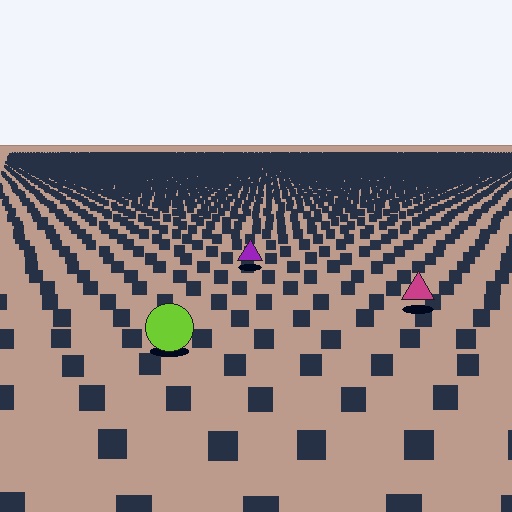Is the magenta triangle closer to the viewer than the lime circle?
No. The lime circle is closer — you can tell from the texture gradient: the ground texture is coarser near it.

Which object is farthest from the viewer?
The purple triangle is farthest from the viewer. It appears smaller and the ground texture around it is denser.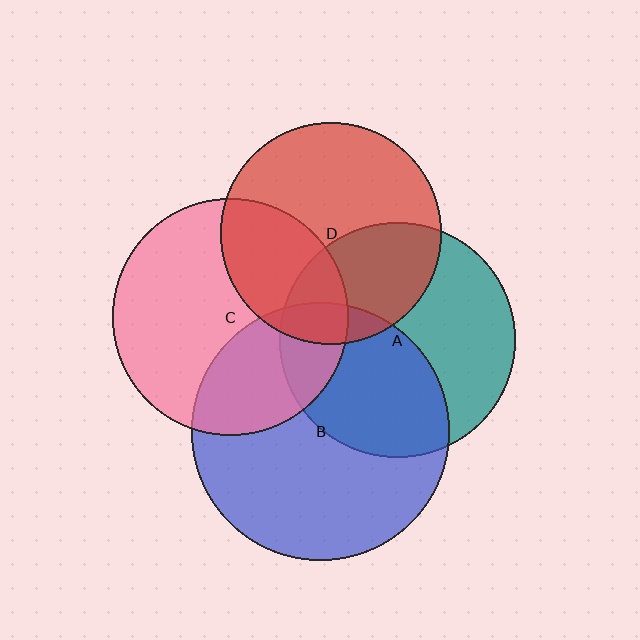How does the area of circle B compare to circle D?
Approximately 1.4 times.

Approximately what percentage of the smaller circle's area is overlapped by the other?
Approximately 10%.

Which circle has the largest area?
Circle B (blue).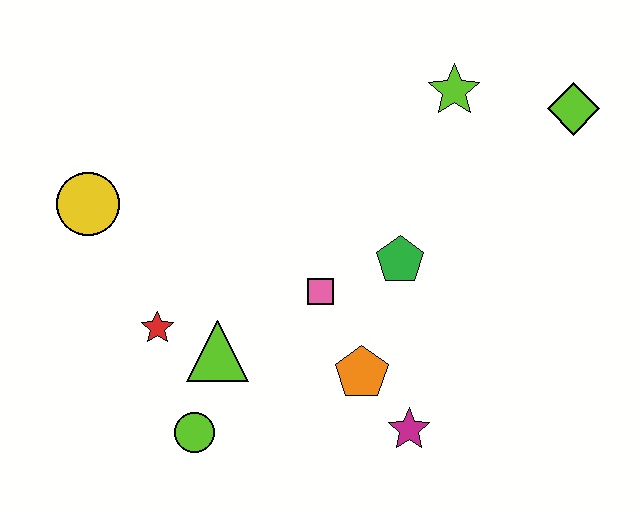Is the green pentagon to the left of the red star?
No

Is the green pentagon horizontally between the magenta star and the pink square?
Yes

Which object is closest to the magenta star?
The orange pentagon is closest to the magenta star.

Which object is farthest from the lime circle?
The lime diamond is farthest from the lime circle.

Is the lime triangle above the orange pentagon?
Yes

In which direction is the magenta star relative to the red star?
The magenta star is to the right of the red star.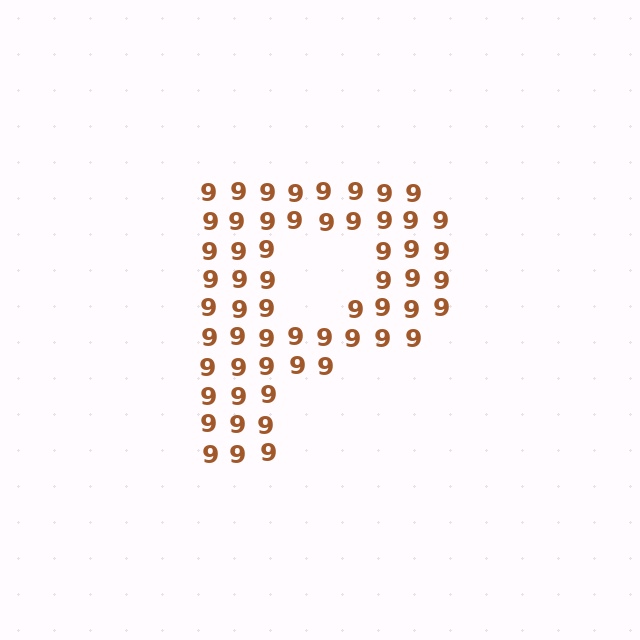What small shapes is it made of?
It is made of small digit 9's.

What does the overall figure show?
The overall figure shows the letter P.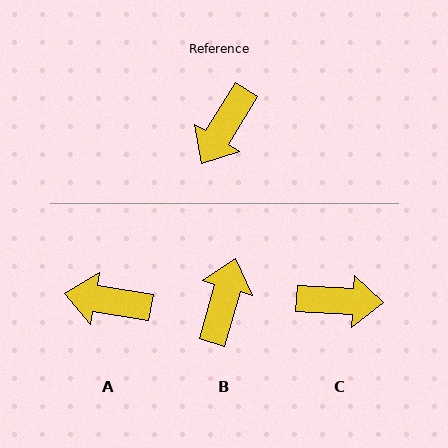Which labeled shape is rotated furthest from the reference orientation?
B, about 164 degrees away.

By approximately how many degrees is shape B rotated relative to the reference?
Approximately 164 degrees clockwise.